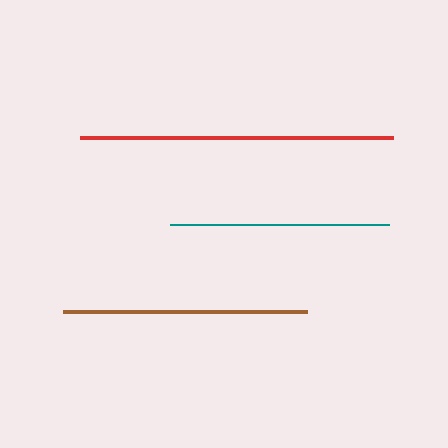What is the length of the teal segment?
The teal segment is approximately 219 pixels long.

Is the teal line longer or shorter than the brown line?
The brown line is longer than the teal line.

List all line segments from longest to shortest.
From longest to shortest: red, brown, teal.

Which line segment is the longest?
The red line is the longest at approximately 312 pixels.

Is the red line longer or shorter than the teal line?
The red line is longer than the teal line.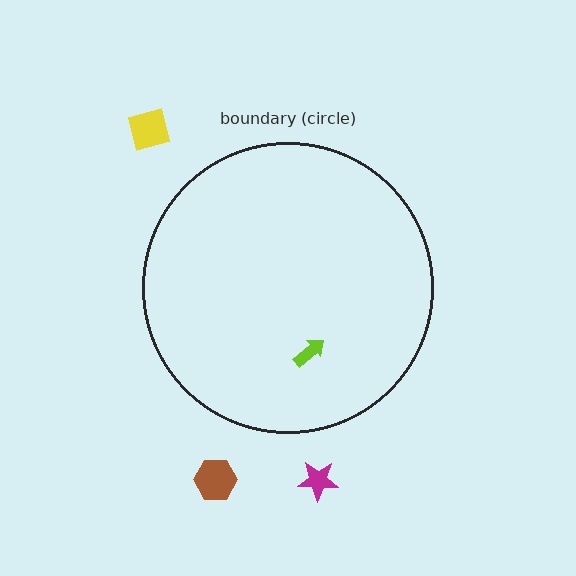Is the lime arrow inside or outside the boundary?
Inside.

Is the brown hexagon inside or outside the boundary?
Outside.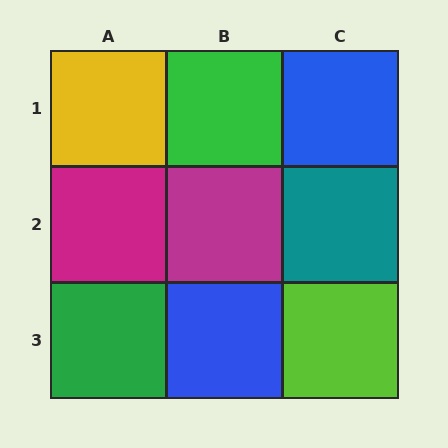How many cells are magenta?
2 cells are magenta.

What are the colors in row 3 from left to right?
Green, blue, lime.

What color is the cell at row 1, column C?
Blue.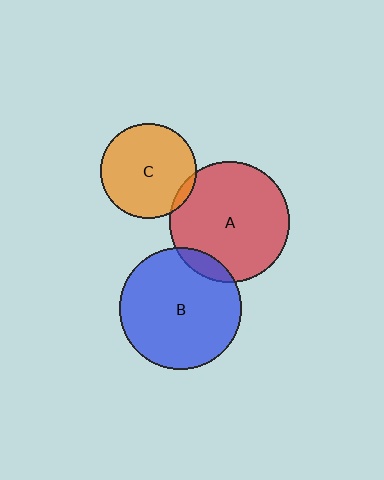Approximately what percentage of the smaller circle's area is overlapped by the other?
Approximately 5%.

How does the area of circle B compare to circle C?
Approximately 1.6 times.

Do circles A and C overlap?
Yes.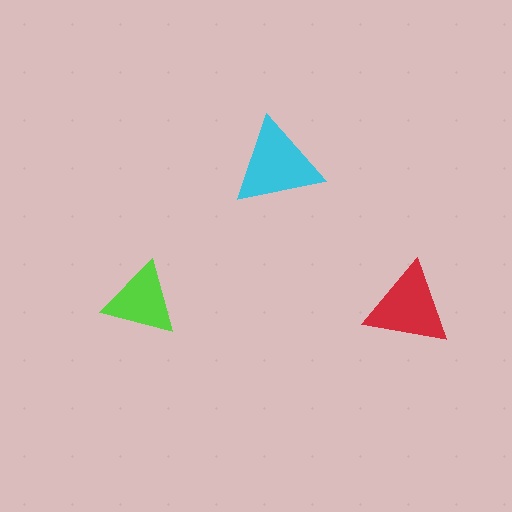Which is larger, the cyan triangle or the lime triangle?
The cyan one.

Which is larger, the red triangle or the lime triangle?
The red one.